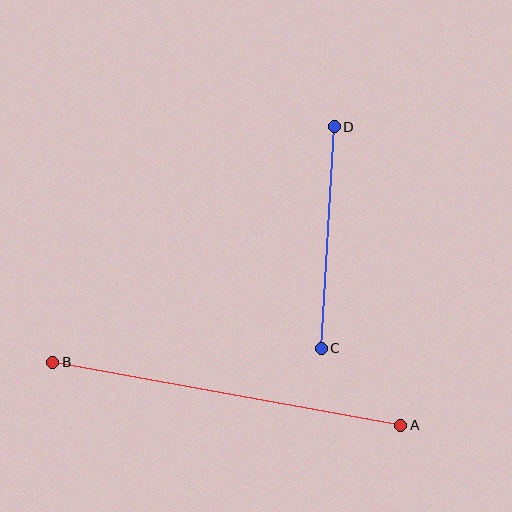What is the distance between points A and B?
The distance is approximately 354 pixels.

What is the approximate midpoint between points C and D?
The midpoint is at approximately (328, 238) pixels.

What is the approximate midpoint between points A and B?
The midpoint is at approximately (227, 394) pixels.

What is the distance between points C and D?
The distance is approximately 222 pixels.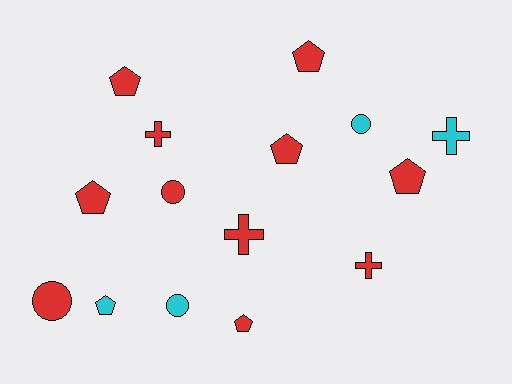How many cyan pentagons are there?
There is 1 cyan pentagon.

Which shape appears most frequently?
Pentagon, with 7 objects.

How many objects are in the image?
There are 15 objects.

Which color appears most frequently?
Red, with 11 objects.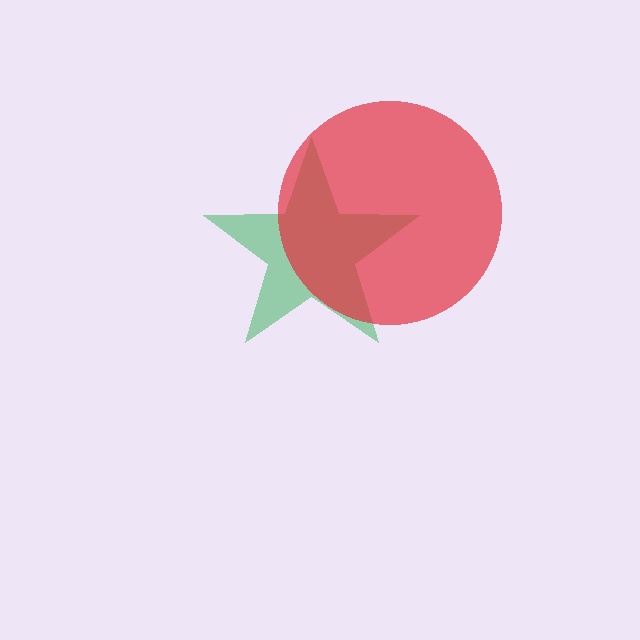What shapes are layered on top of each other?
The layered shapes are: a green star, a red circle.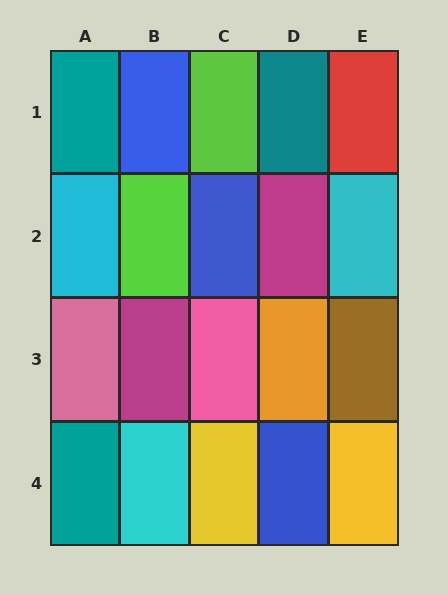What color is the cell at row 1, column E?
Red.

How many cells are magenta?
2 cells are magenta.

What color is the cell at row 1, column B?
Blue.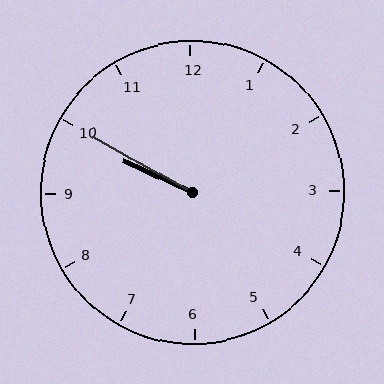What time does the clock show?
9:50.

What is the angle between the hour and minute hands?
Approximately 5 degrees.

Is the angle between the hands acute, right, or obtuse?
It is acute.